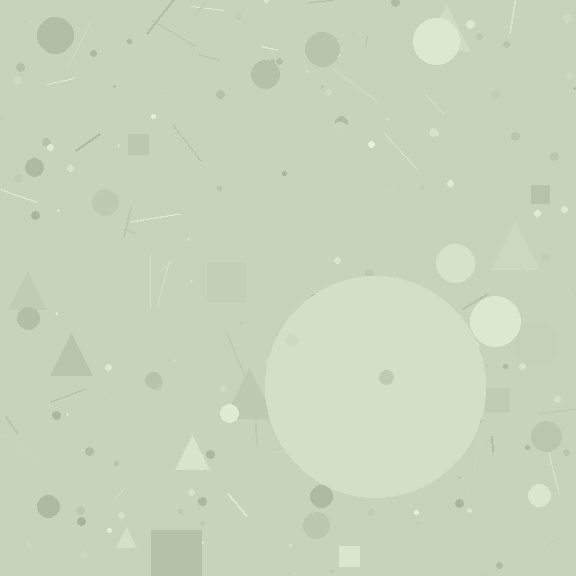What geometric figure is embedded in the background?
A circle is embedded in the background.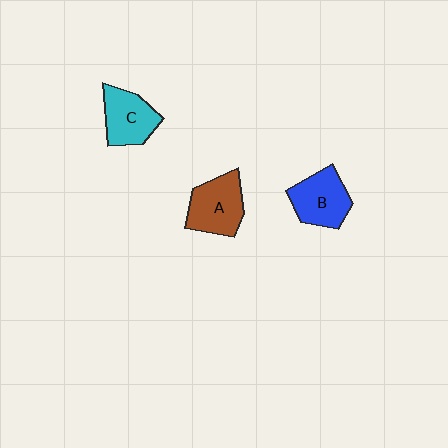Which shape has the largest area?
Shape A (brown).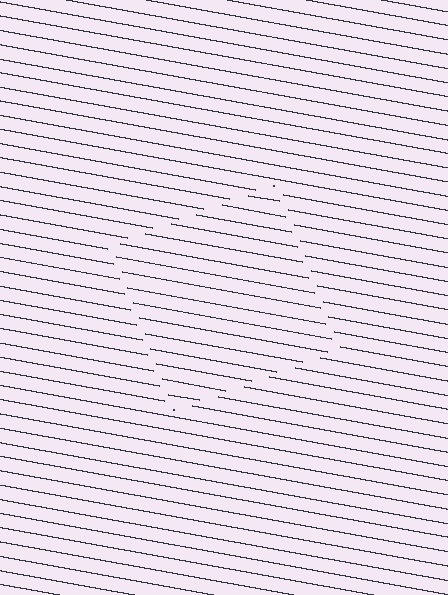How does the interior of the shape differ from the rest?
The interior of the shape contains the same grating, shifted by half a period — the contour is defined by the phase discontinuity where line-ends from the inner and outer gratings abut.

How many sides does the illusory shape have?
4 sides — the line-ends trace a square.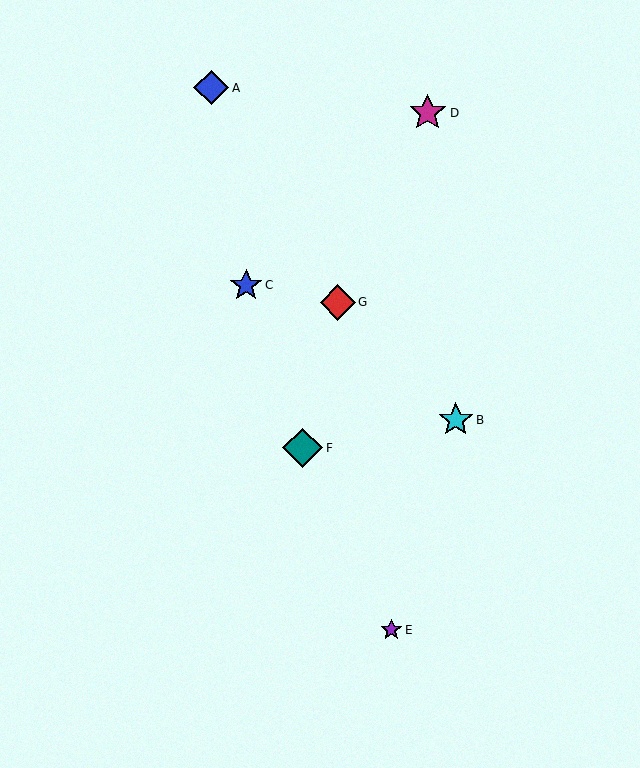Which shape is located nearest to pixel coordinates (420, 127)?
The magenta star (labeled D) at (428, 113) is nearest to that location.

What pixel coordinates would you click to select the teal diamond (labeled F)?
Click at (303, 448) to select the teal diamond F.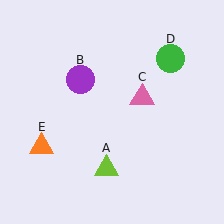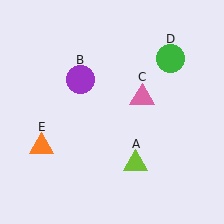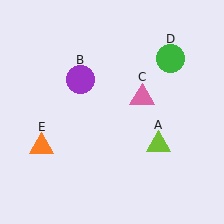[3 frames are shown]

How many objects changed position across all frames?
1 object changed position: lime triangle (object A).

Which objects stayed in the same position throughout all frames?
Purple circle (object B) and pink triangle (object C) and green circle (object D) and orange triangle (object E) remained stationary.